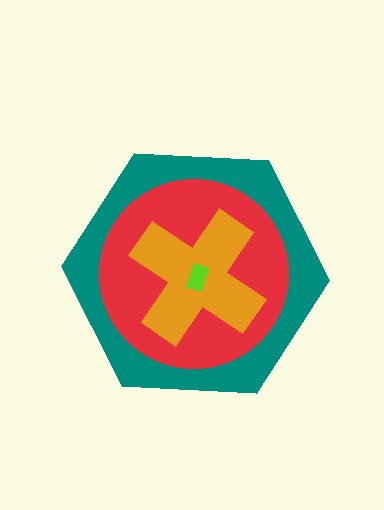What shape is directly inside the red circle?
The orange cross.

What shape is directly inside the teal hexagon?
The red circle.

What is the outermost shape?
The teal hexagon.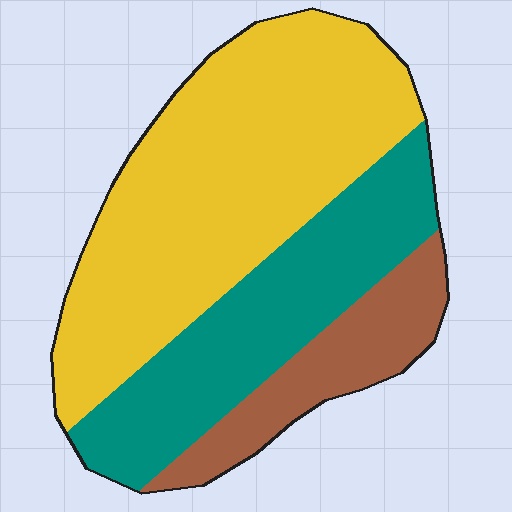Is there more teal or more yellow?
Yellow.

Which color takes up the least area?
Brown, at roughly 15%.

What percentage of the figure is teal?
Teal takes up about one third (1/3) of the figure.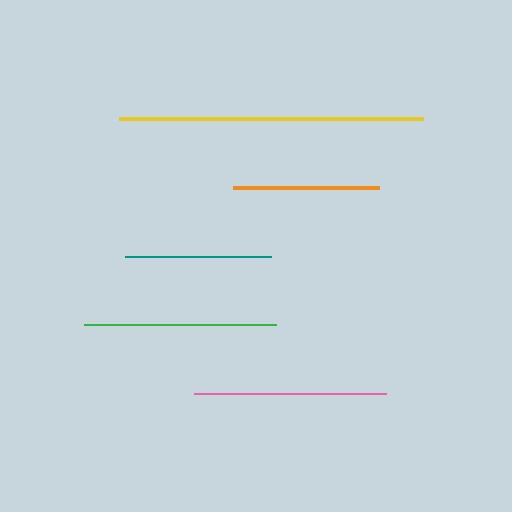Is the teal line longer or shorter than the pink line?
The pink line is longer than the teal line.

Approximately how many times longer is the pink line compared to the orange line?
The pink line is approximately 1.3 times the length of the orange line.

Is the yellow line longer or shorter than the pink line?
The yellow line is longer than the pink line.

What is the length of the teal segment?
The teal segment is approximately 146 pixels long.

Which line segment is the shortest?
The orange line is the shortest at approximately 146 pixels.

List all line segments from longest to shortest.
From longest to shortest: yellow, green, pink, teal, orange.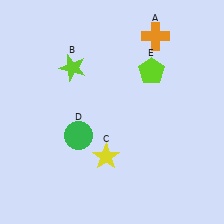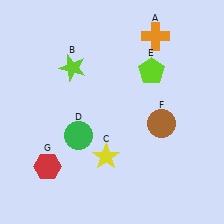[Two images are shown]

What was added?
A brown circle (F), a red hexagon (G) were added in Image 2.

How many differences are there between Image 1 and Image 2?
There are 2 differences between the two images.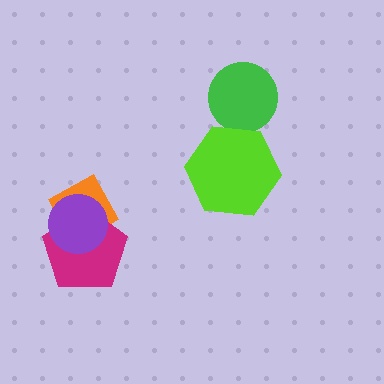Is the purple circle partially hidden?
No, no other shape covers it.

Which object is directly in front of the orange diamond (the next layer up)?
The magenta pentagon is directly in front of the orange diamond.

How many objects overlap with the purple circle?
2 objects overlap with the purple circle.